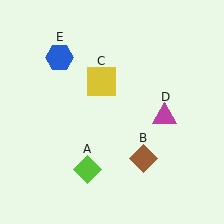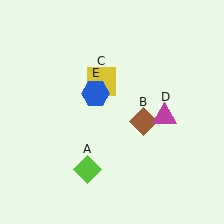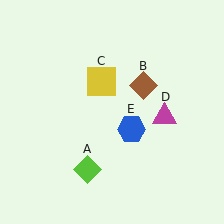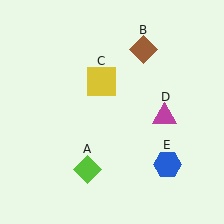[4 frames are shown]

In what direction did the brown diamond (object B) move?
The brown diamond (object B) moved up.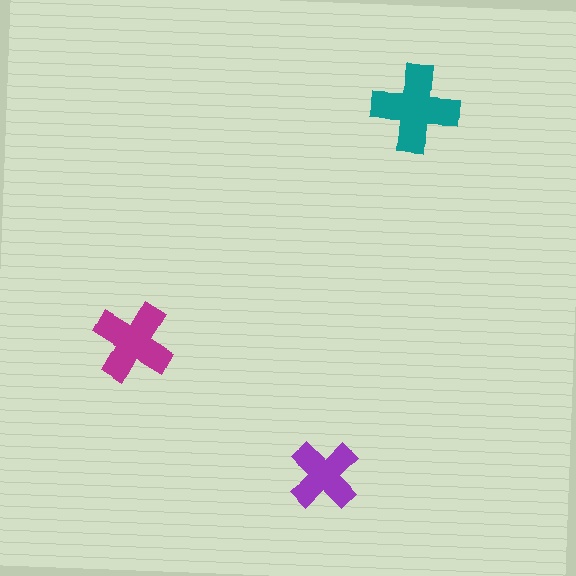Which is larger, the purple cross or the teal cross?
The teal one.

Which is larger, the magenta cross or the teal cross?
The teal one.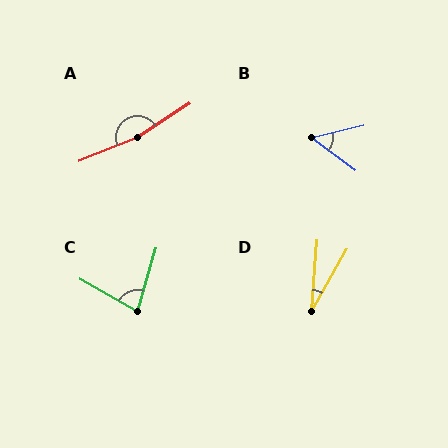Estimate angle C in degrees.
Approximately 76 degrees.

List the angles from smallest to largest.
D (26°), B (50°), C (76°), A (169°).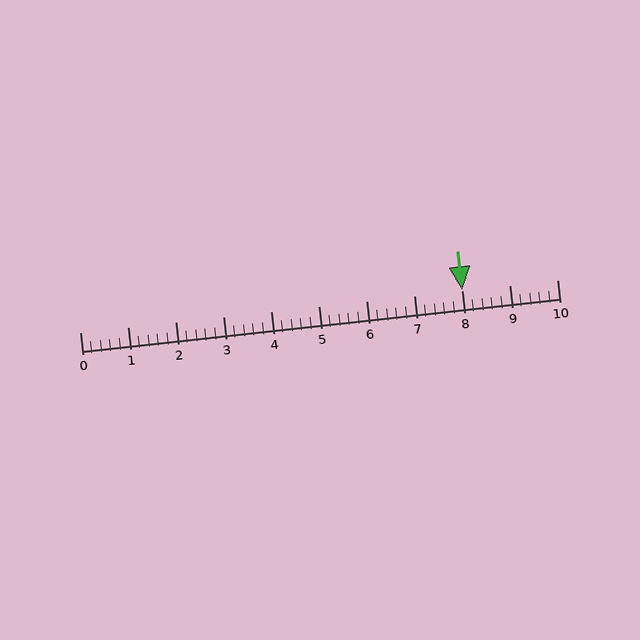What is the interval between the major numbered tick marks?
The major tick marks are spaced 1 units apart.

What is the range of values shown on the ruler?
The ruler shows values from 0 to 10.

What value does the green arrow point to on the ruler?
The green arrow points to approximately 8.0.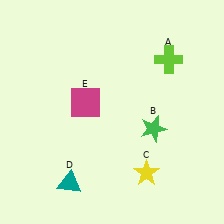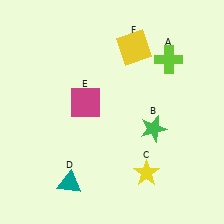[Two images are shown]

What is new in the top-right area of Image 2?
A yellow square (F) was added in the top-right area of Image 2.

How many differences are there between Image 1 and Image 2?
There is 1 difference between the two images.